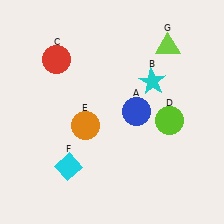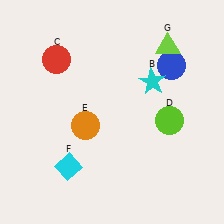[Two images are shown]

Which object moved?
The blue circle (A) moved up.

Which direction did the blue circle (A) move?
The blue circle (A) moved up.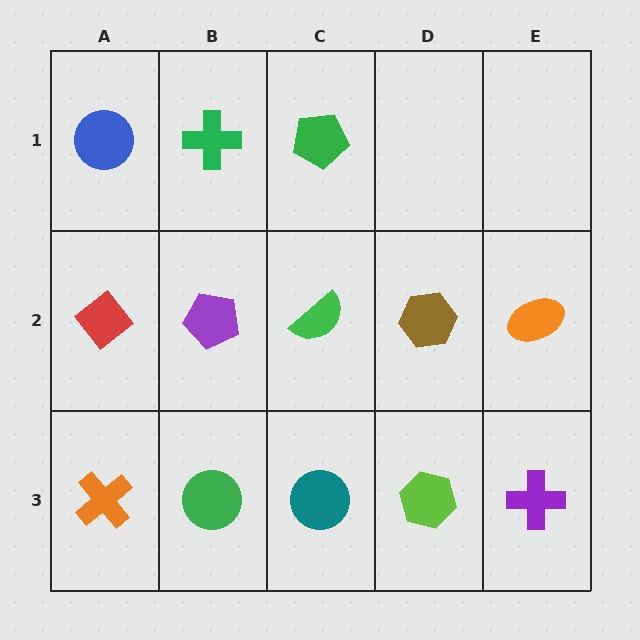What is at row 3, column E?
A purple cross.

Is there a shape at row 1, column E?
No, that cell is empty.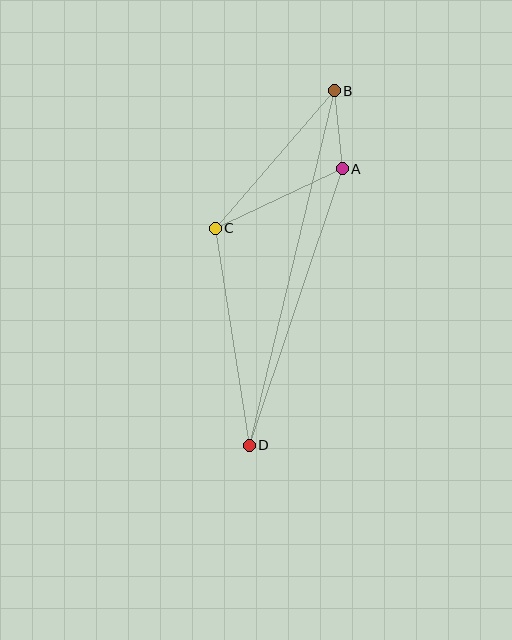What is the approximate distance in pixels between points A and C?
The distance between A and C is approximately 140 pixels.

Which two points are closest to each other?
Points A and B are closest to each other.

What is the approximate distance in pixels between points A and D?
The distance between A and D is approximately 292 pixels.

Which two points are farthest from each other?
Points B and D are farthest from each other.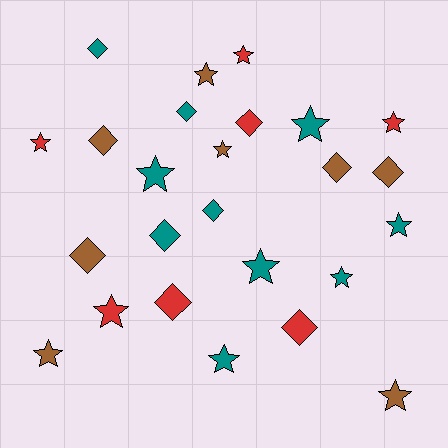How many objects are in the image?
There are 25 objects.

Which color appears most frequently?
Teal, with 10 objects.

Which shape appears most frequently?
Star, with 14 objects.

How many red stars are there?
There are 4 red stars.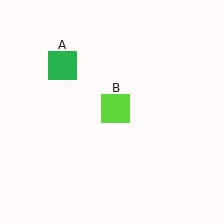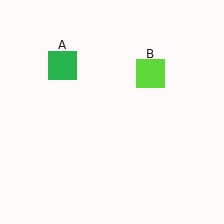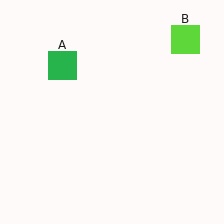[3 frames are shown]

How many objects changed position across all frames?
1 object changed position: lime square (object B).